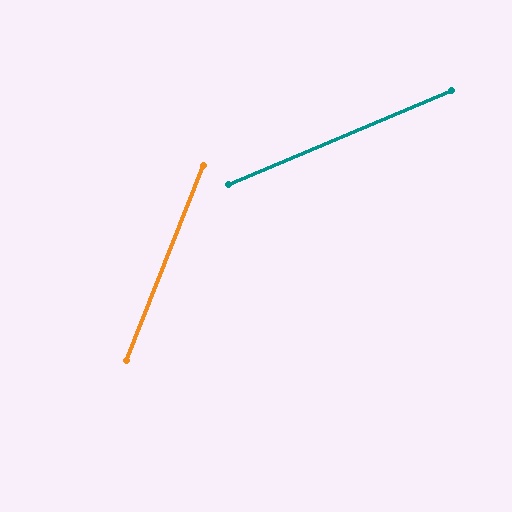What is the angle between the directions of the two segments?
Approximately 46 degrees.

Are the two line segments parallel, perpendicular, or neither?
Neither parallel nor perpendicular — they differ by about 46°.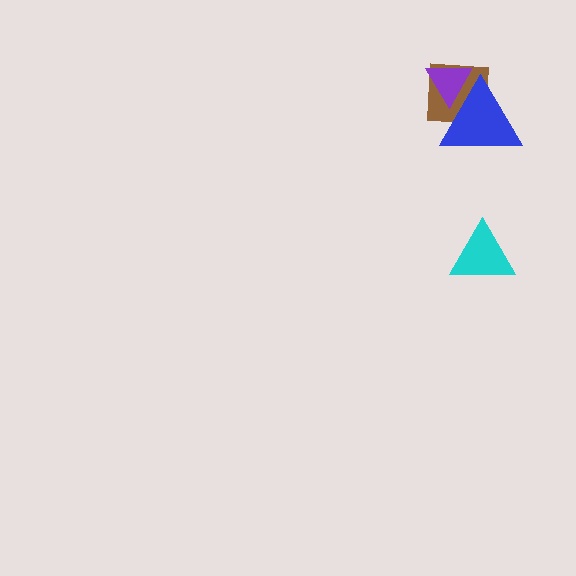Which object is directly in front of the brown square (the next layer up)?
The purple triangle is directly in front of the brown square.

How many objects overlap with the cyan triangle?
0 objects overlap with the cyan triangle.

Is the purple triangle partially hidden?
Yes, it is partially covered by another shape.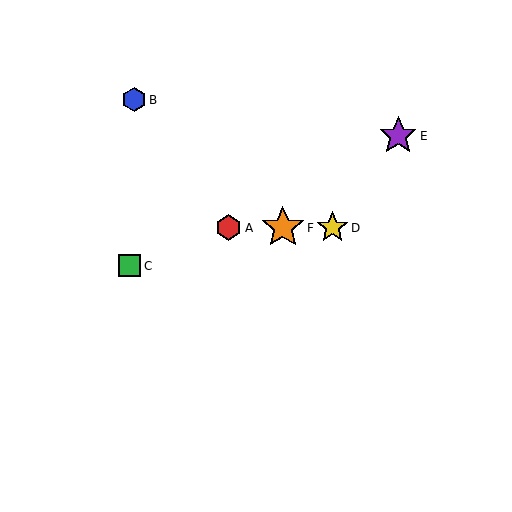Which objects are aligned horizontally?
Objects A, D, F are aligned horizontally.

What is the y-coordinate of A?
Object A is at y≈228.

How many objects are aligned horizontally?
3 objects (A, D, F) are aligned horizontally.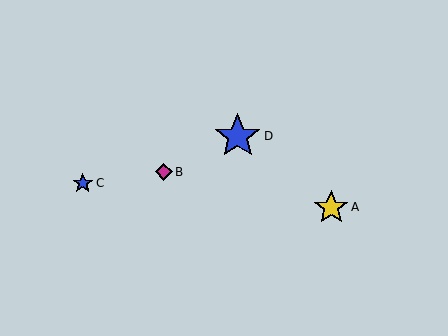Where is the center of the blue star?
The center of the blue star is at (83, 183).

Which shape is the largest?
The blue star (labeled D) is the largest.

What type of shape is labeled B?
Shape B is a magenta diamond.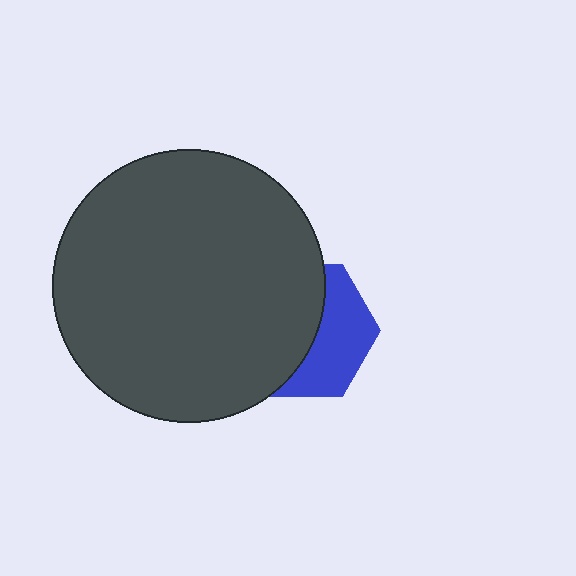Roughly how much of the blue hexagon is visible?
A small part of it is visible (roughly 44%).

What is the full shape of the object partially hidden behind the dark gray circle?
The partially hidden object is a blue hexagon.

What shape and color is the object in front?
The object in front is a dark gray circle.